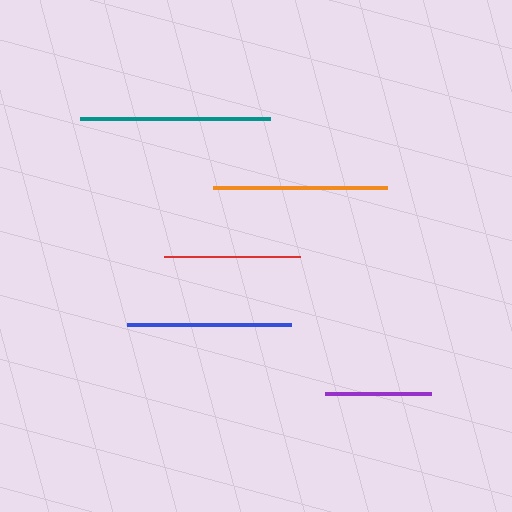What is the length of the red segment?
The red segment is approximately 136 pixels long.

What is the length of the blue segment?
The blue segment is approximately 164 pixels long.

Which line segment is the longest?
The teal line is the longest at approximately 190 pixels.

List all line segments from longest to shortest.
From longest to shortest: teal, orange, blue, red, purple.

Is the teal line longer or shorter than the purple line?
The teal line is longer than the purple line.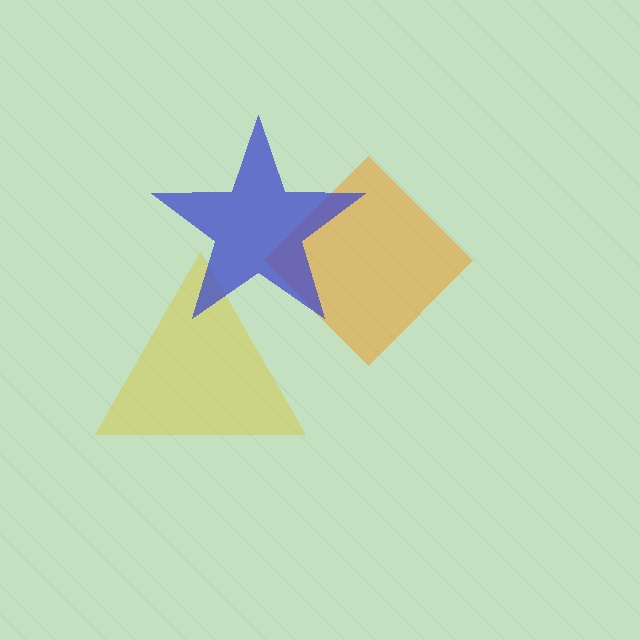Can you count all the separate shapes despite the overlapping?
Yes, there are 3 separate shapes.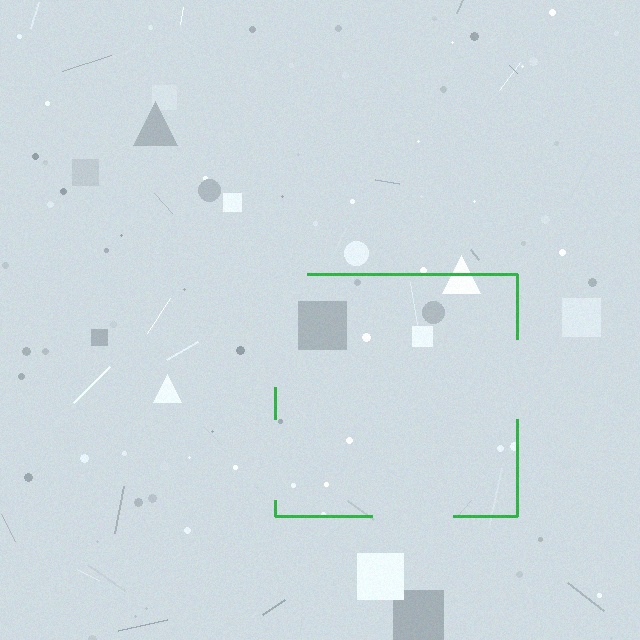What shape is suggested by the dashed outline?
The dashed outline suggests a square.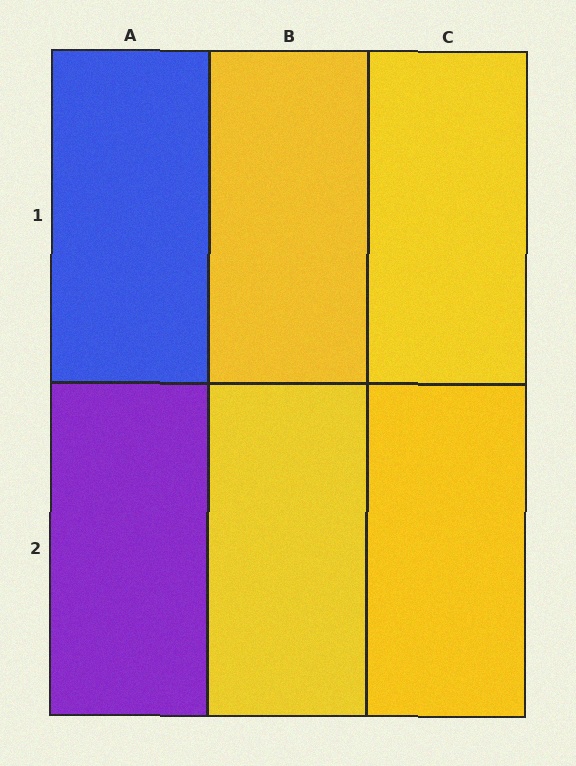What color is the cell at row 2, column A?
Purple.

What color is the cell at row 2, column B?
Yellow.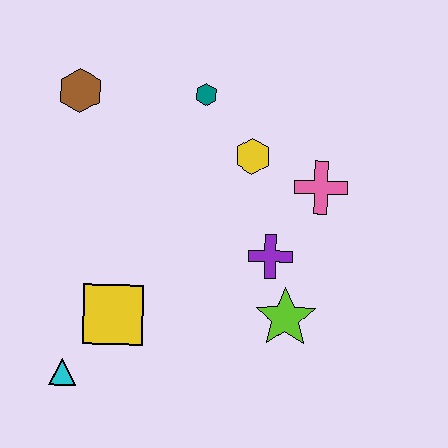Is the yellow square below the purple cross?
Yes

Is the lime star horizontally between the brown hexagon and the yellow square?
No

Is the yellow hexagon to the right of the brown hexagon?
Yes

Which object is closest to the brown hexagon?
The teal hexagon is closest to the brown hexagon.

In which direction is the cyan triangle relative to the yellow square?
The cyan triangle is below the yellow square.